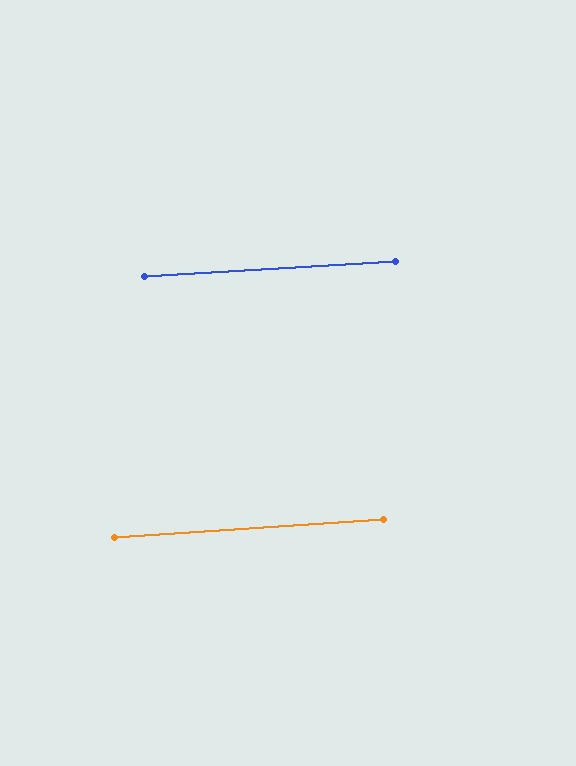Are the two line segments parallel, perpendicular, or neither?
Parallel — their directions differ by only 0.3°.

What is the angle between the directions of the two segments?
Approximately 0 degrees.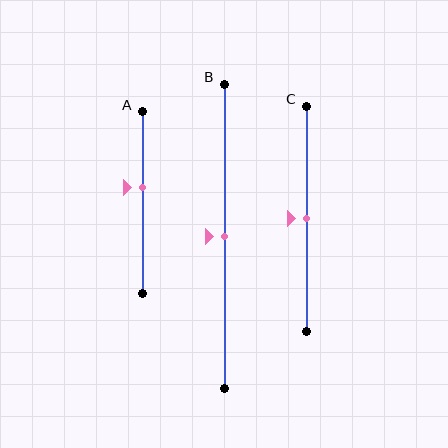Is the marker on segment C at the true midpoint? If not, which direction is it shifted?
Yes, the marker on segment C is at the true midpoint.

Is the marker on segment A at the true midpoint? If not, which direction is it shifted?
No, the marker on segment A is shifted upward by about 8% of the segment length.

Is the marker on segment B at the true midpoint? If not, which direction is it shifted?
Yes, the marker on segment B is at the true midpoint.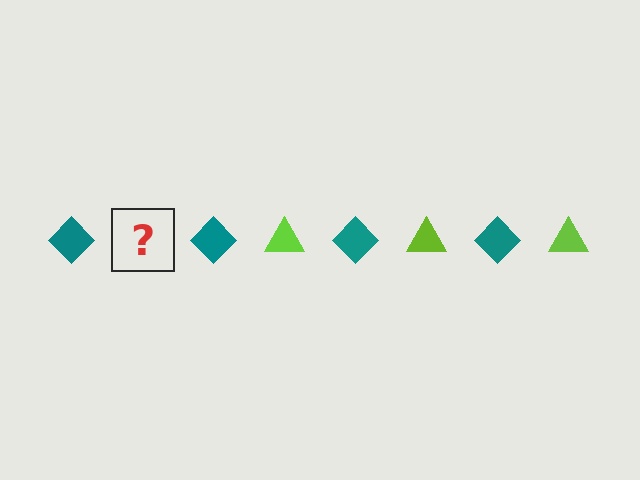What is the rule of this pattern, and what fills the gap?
The rule is that the pattern alternates between teal diamond and lime triangle. The gap should be filled with a lime triangle.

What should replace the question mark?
The question mark should be replaced with a lime triangle.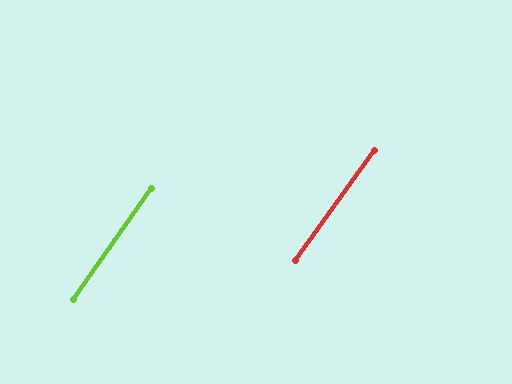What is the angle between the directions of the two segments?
Approximately 0 degrees.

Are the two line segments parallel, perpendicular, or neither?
Parallel — their directions differ by only 0.5°.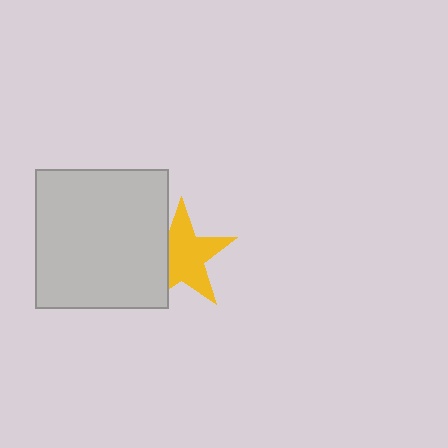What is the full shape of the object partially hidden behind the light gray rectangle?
The partially hidden object is a yellow star.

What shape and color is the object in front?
The object in front is a light gray rectangle.